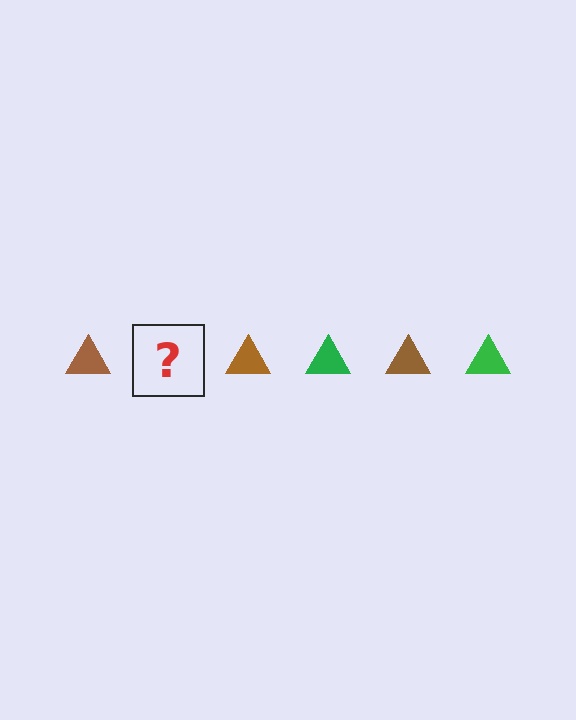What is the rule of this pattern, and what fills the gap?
The rule is that the pattern cycles through brown, green triangles. The gap should be filled with a green triangle.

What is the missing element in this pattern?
The missing element is a green triangle.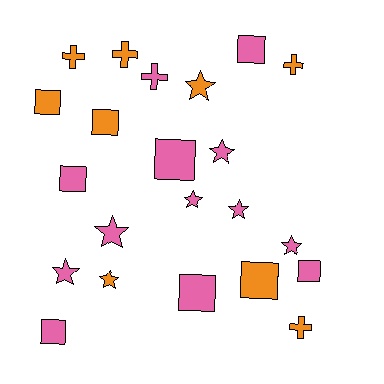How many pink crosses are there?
There is 1 pink cross.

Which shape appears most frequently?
Square, with 9 objects.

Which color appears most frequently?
Pink, with 13 objects.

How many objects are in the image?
There are 22 objects.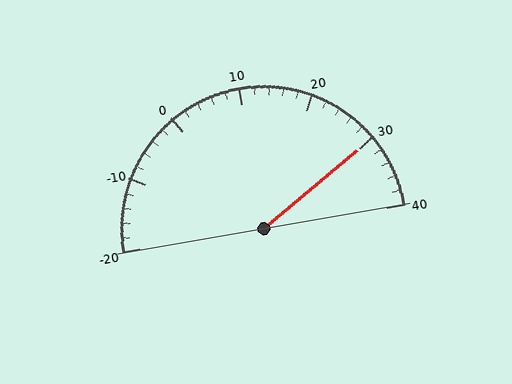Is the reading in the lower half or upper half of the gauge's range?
The reading is in the upper half of the range (-20 to 40).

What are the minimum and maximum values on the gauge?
The gauge ranges from -20 to 40.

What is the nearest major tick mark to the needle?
The nearest major tick mark is 30.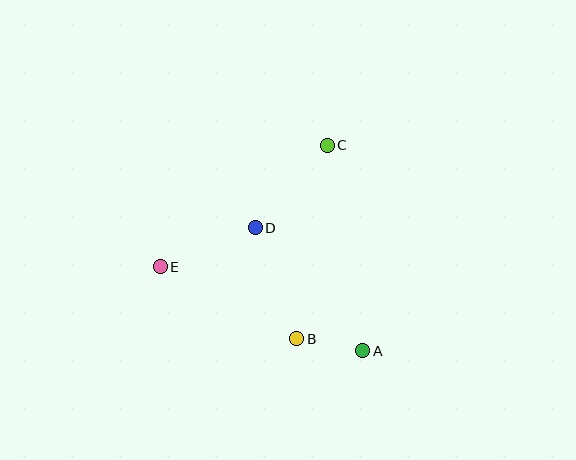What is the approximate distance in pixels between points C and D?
The distance between C and D is approximately 110 pixels.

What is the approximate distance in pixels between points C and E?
The distance between C and E is approximately 207 pixels.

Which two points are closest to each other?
Points A and B are closest to each other.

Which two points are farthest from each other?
Points A and E are farthest from each other.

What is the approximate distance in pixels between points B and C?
The distance between B and C is approximately 196 pixels.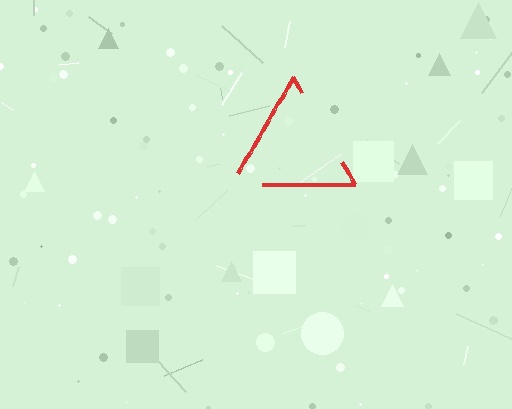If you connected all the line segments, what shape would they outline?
They would outline a triangle.